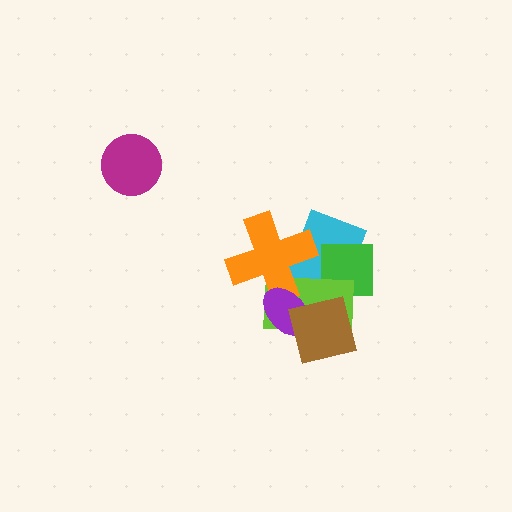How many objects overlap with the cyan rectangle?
5 objects overlap with the cyan rectangle.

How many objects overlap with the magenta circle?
0 objects overlap with the magenta circle.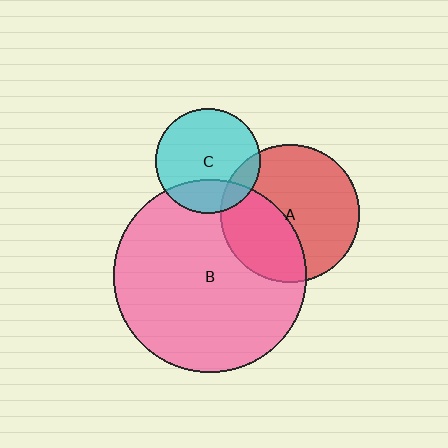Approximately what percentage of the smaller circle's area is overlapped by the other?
Approximately 40%.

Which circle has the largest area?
Circle B (pink).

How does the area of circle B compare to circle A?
Approximately 1.9 times.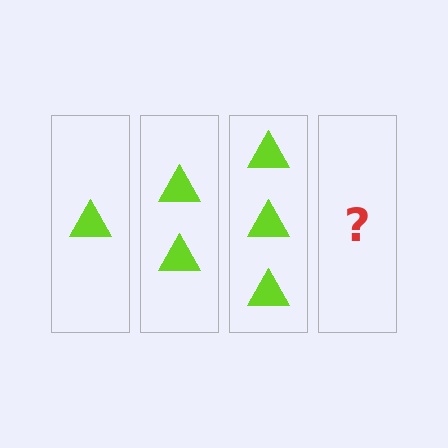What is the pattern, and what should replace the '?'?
The pattern is that each step adds one more triangle. The '?' should be 4 triangles.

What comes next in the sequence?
The next element should be 4 triangles.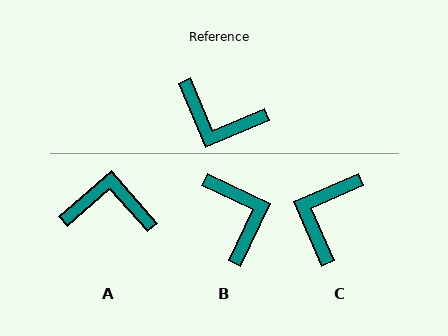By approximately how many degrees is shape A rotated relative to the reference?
Approximately 161 degrees clockwise.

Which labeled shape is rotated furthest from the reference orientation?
A, about 161 degrees away.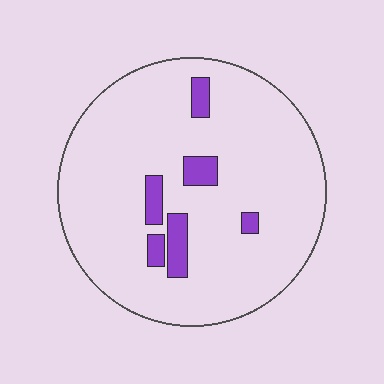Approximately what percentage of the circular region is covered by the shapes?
Approximately 10%.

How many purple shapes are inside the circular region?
6.